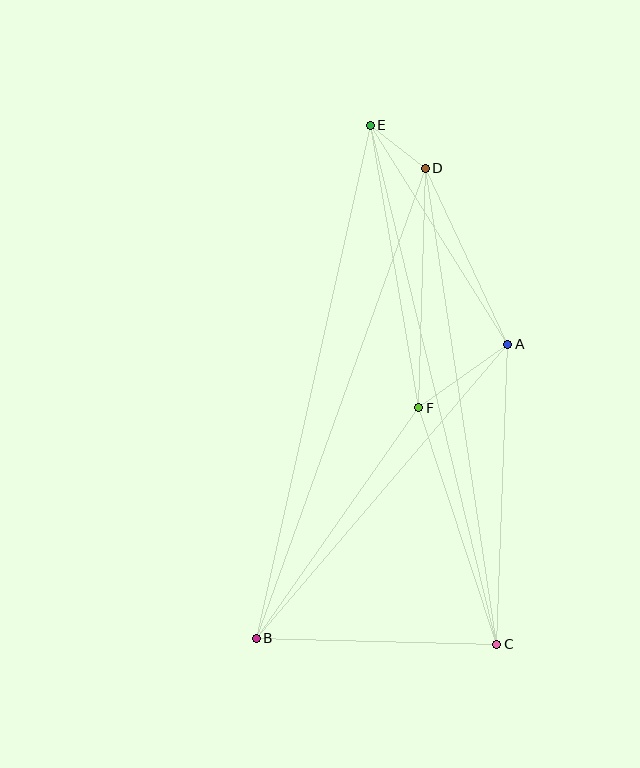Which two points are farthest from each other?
Points C and E are farthest from each other.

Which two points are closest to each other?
Points D and E are closest to each other.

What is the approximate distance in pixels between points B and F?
The distance between B and F is approximately 282 pixels.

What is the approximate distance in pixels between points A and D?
The distance between A and D is approximately 194 pixels.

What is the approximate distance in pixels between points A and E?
The distance between A and E is approximately 258 pixels.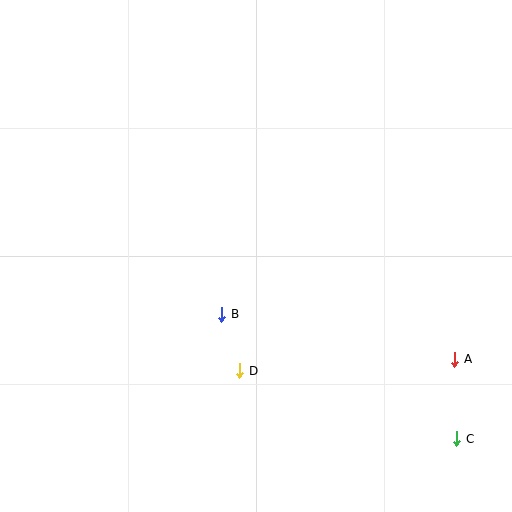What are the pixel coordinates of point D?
Point D is at (240, 371).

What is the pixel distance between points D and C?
The distance between D and C is 227 pixels.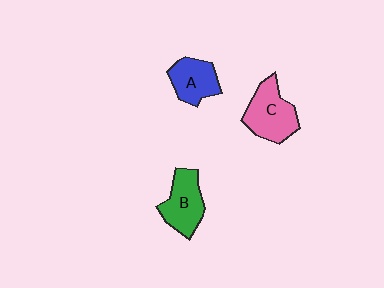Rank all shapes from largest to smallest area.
From largest to smallest: C (pink), B (green), A (blue).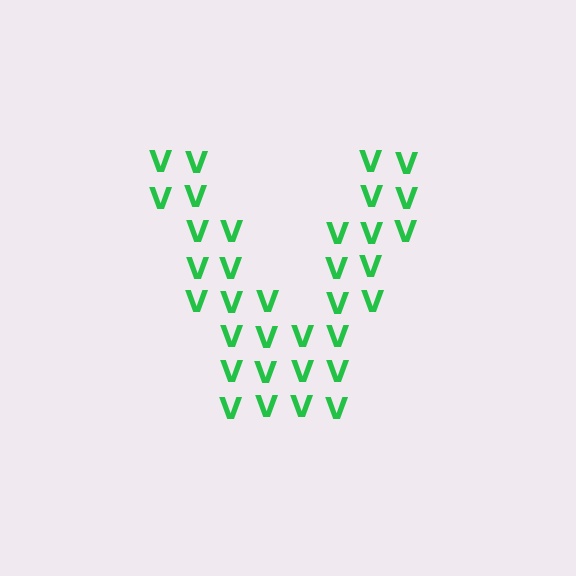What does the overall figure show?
The overall figure shows the letter V.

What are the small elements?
The small elements are letter V's.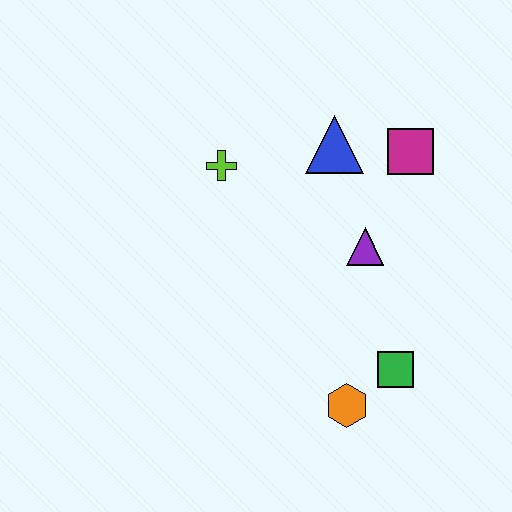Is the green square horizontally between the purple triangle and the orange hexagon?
No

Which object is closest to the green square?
The orange hexagon is closest to the green square.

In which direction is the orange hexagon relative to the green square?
The orange hexagon is to the left of the green square.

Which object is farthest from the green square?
The lime cross is farthest from the green square.